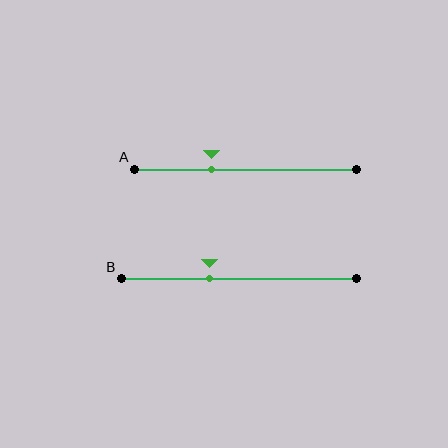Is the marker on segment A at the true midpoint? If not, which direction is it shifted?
No, the marker on segment A is shifted to the left by about 15% of the segment length.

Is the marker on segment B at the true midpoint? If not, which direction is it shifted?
No, the marker on segment B is shifted to the left by about 12% of the segment length.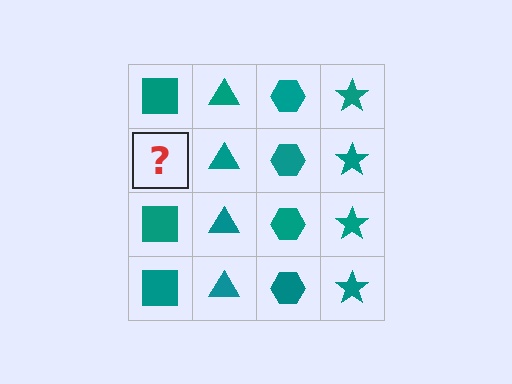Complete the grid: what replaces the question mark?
The question mark should be replaced with a teal square.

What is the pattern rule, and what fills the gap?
The rule is that each column has a consistent shape. The gap should be filled with a teal square.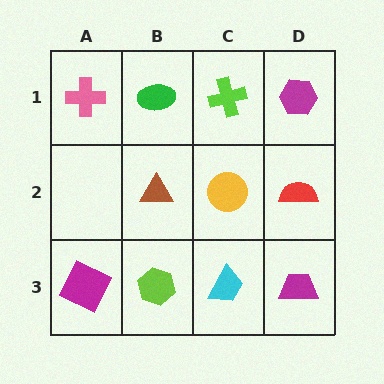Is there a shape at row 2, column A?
No, that cell is empty.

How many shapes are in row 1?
4 shapes.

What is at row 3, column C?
A cyan trapezoid.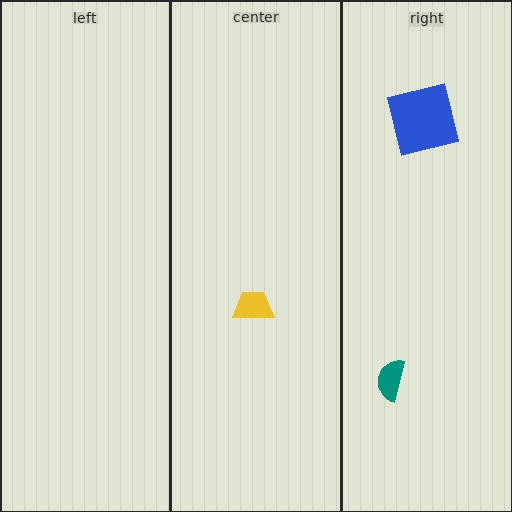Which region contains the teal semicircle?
The right region.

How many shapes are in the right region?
2.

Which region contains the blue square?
The right region.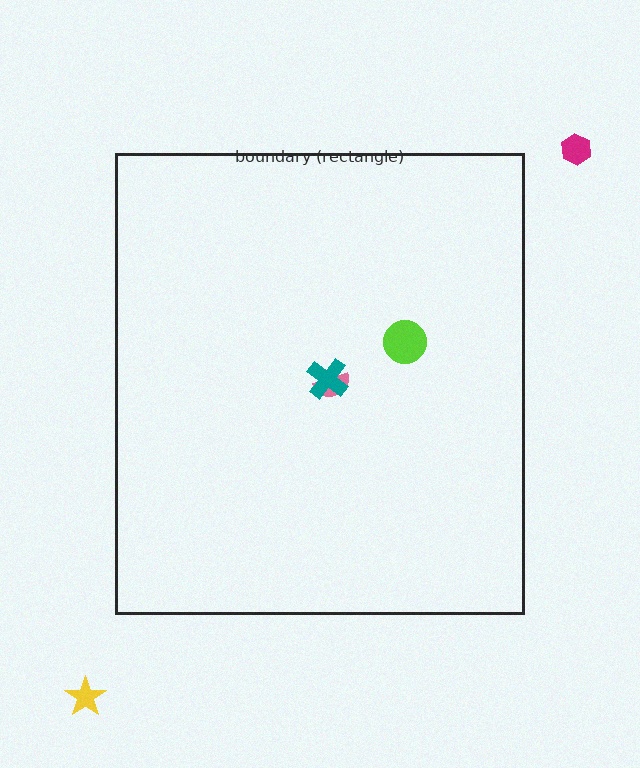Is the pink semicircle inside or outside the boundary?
Inside.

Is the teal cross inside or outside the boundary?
Inside.